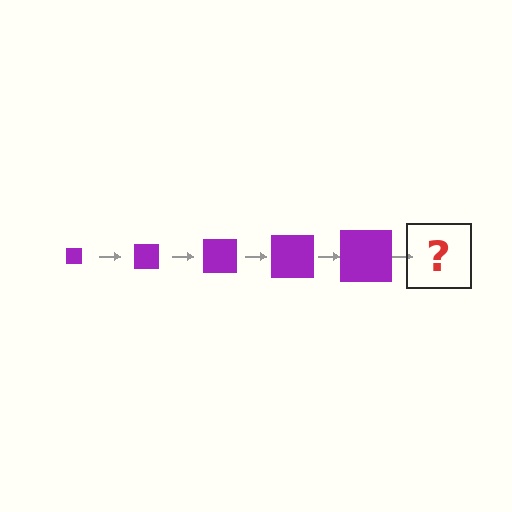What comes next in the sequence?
The next element should be a purple square, larger than the previous one.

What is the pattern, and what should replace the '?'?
The pattern is that the square gets progressively larger each step. The '?' should be a purple square, larger than the previous one.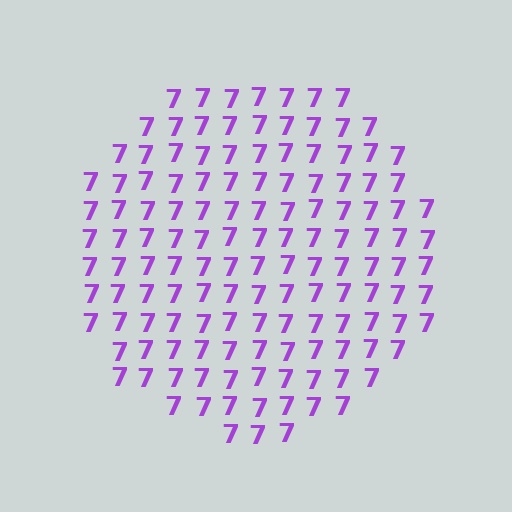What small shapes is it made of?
It is made of small digit 7's.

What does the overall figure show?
The overall figure shows a circle.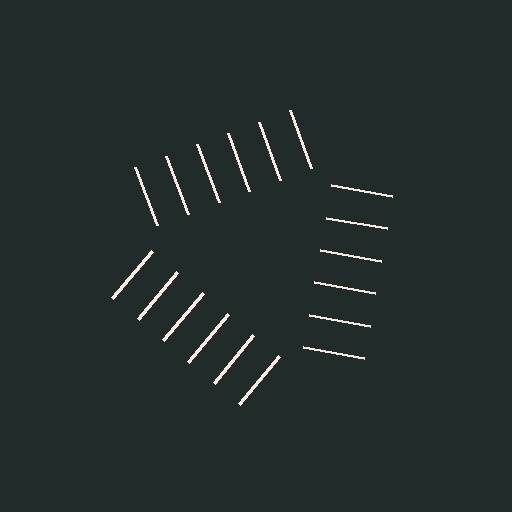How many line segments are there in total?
18 — 6 along each of the 3 edges.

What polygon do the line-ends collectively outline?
An illusory triangle — the line segments terminate on its edges but no continuous stroke is drawn.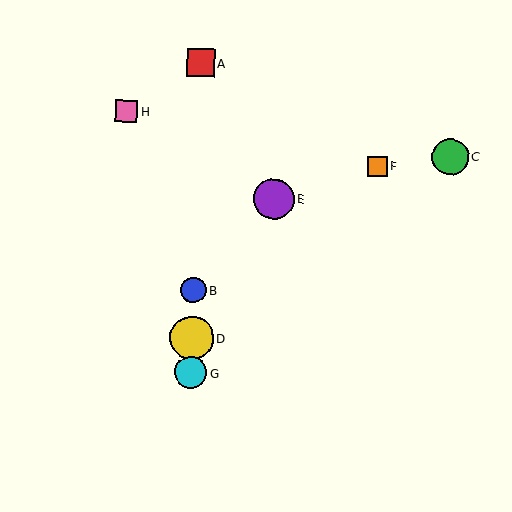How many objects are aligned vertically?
4 objects (A, B, D, G) are aligned vertically.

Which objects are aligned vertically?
Objects A, B, D, G are aligned vertically.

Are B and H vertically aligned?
No, B is at x≈193 and H is at x≈127.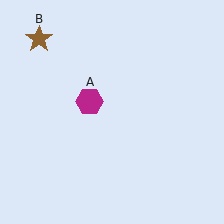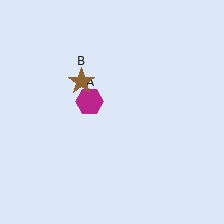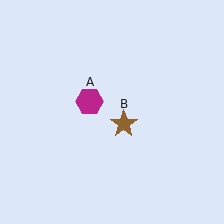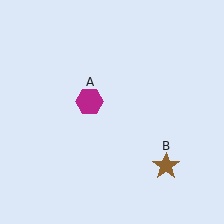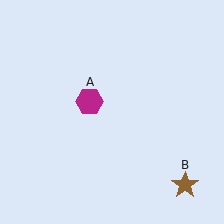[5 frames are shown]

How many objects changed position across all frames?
1 object changed position: brown star (object B).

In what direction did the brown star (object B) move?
The brown star (object B) moved down and to the right.